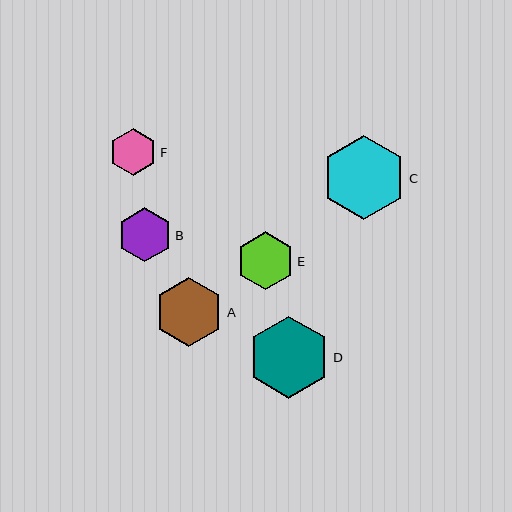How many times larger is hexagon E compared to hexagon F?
Hexagon E is approximately 1.2 times the size of hexagon F.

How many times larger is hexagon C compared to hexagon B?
Hexagon C is approximately 1.6 times the size of hexagon B.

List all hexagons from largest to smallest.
From largest to smallest: C, D, A, E, B, F.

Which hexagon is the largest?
Hexagon C is the largest with a size of approximately 84 pixels.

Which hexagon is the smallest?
Hexagon F is the smallest with a size of approximately 48 pixels.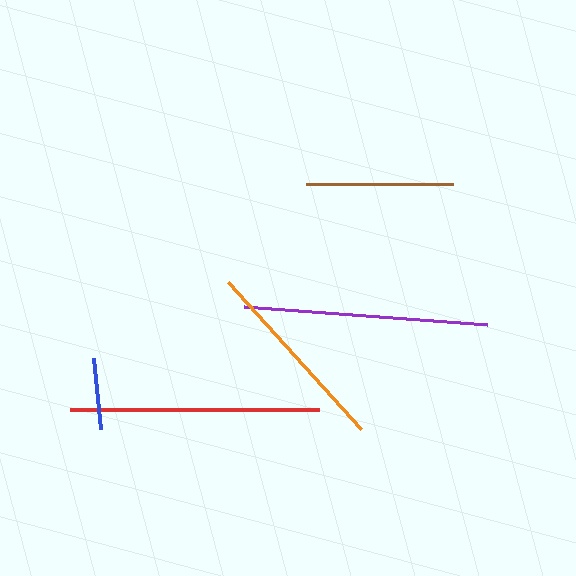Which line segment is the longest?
The red line is the longest at approximately 249 pixels.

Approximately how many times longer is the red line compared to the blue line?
The red line is approximately 3.5 times the length of the blue line.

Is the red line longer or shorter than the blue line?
The red line is longer than the blue line.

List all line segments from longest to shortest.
From longest to shortest: red, purple, orange, brown, blue.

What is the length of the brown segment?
The brown segment is approximately 146 pixels long.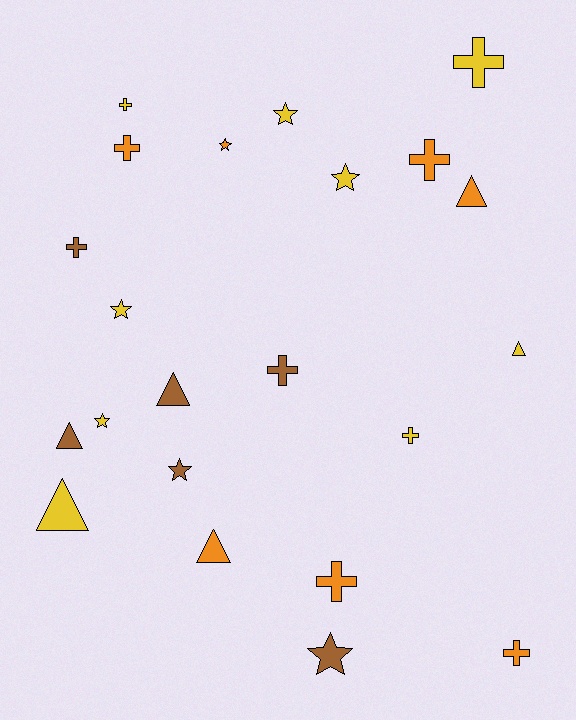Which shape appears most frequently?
Cross, with 9 objects.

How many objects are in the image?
There are 22 objects.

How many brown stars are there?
There are 2 brown stars.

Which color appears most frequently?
Yellow, with 9 objects.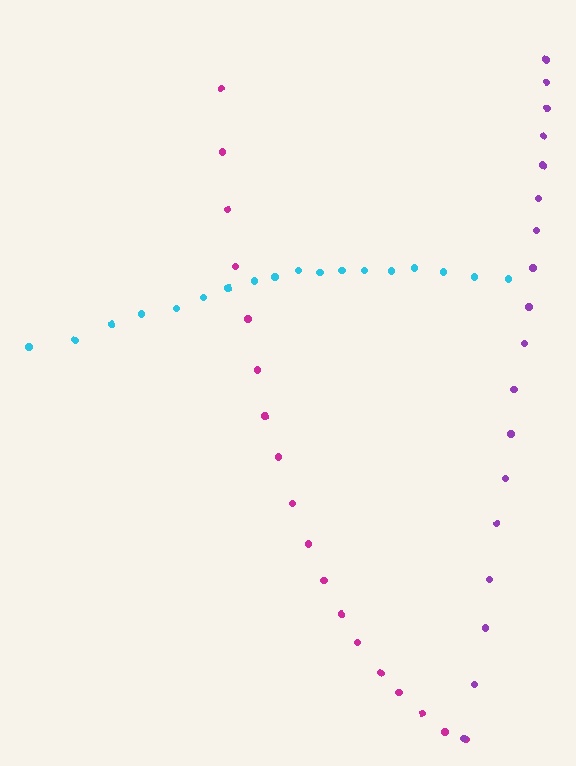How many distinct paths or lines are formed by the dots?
There are 3 distinct paths.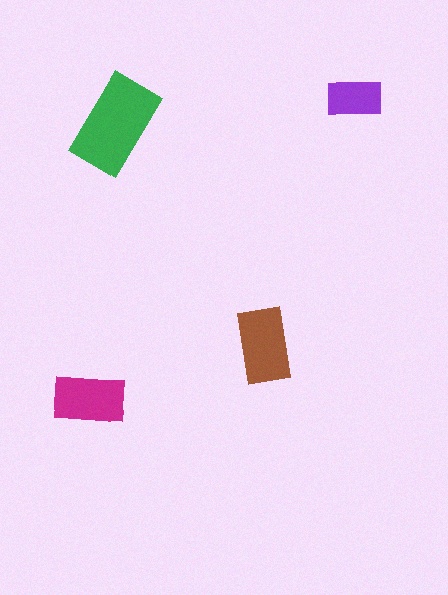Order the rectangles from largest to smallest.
the green one, the brown one, the magenta one, the purple one.